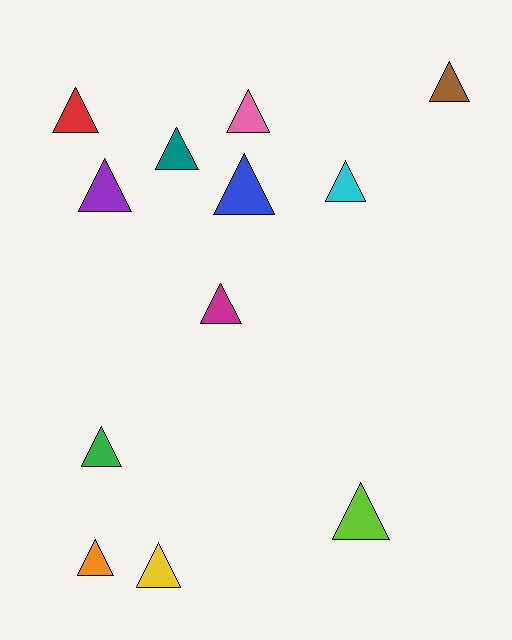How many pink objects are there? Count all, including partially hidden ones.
There is 1 pink object.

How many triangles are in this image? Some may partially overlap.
There are 12 triangles.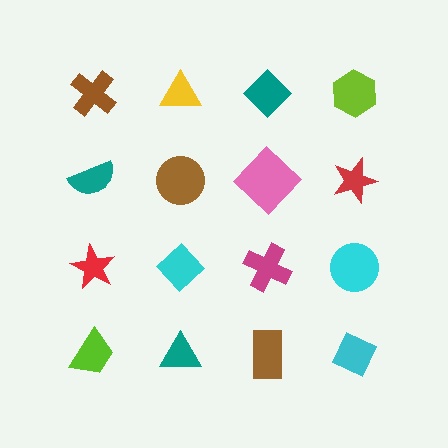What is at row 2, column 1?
A teal semicircle.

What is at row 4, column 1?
A lime trapezoid.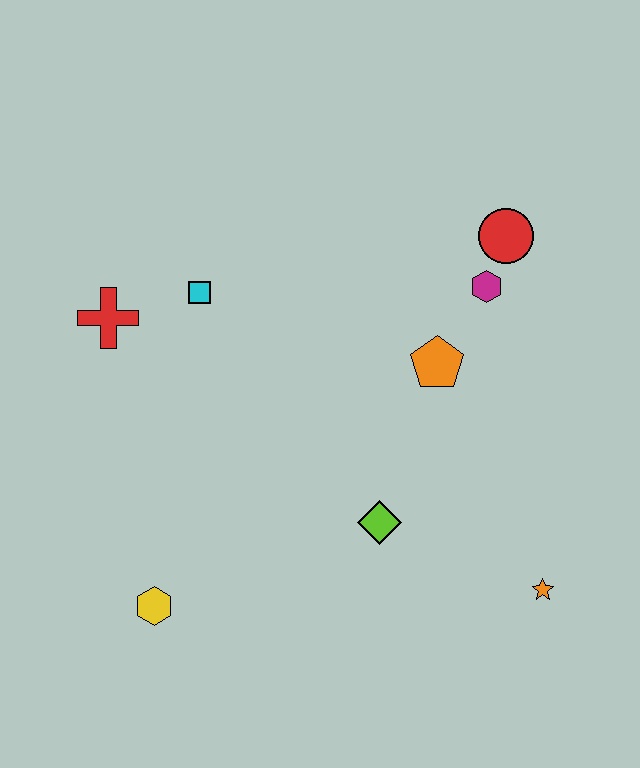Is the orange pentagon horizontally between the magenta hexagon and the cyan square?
Yes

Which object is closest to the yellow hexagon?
The lime diamond is closest to the yellow hexagon.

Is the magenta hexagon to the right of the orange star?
No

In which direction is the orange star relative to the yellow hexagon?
The orange star is to the right of the yellow hexagon.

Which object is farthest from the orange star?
The red cross is farthest from the orange star.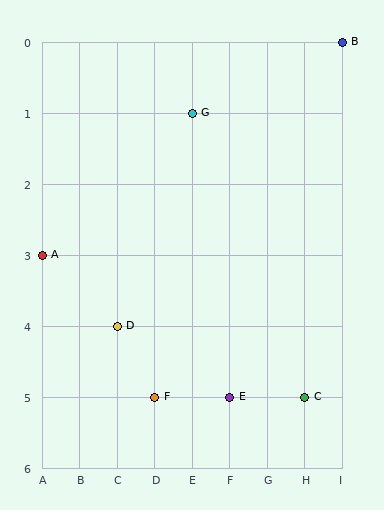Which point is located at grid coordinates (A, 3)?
Point A is at (A, 3).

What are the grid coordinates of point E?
Point E is at grid coordinates (F, 5).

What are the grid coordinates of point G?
Point G is at grid coordinates (E, 1).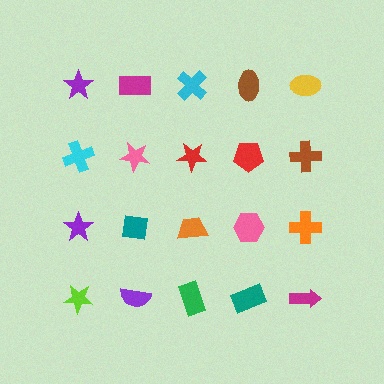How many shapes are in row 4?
5 shapes.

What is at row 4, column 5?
A magenta arrow.